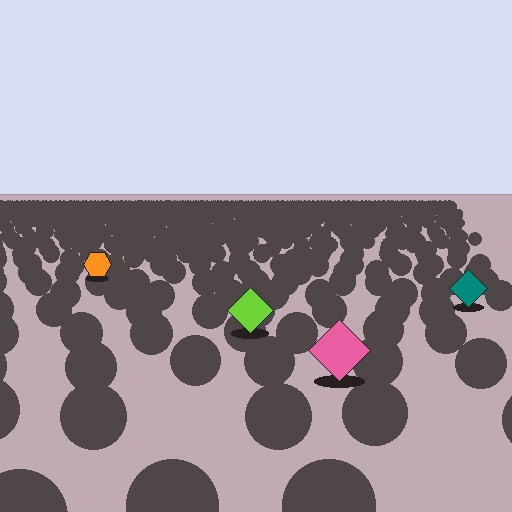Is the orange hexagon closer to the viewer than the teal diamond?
No. The teal diamond is closer — you can tell from the texture gradient: the ground texture is coarser near it.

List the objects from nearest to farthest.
From nearest to farthest: the pink diamond, the lime diamond, the teal diamond, the orange hexagon.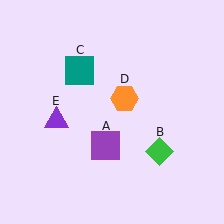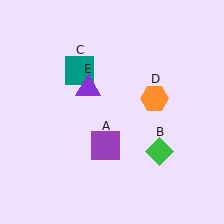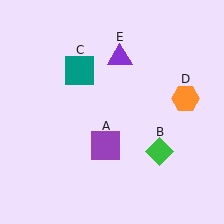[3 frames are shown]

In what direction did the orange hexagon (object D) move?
The orange hexagon (object D) moved right.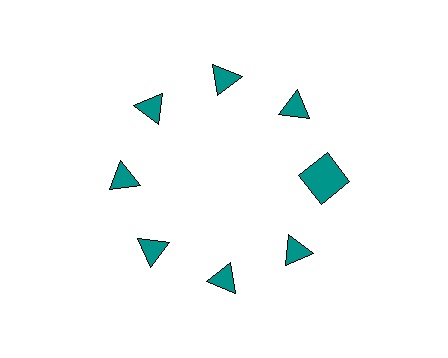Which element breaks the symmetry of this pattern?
The teal square at roughly the 3 o'clock position breaks the symmetry. All other shapes are teal triangles.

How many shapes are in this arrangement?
There are 8 shapes arranged in a ring pattern.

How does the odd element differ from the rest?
It has a different shape: square instead of triangle.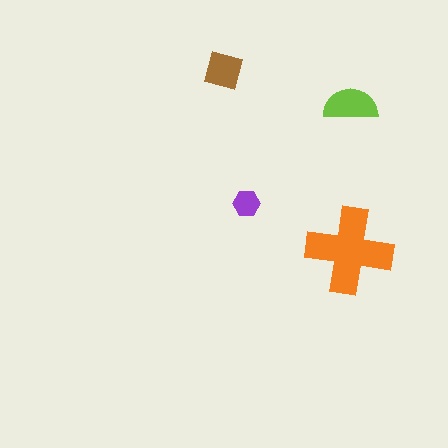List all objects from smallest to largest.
The purple hexagon, the brown square, the lime semicircle, the orange cross.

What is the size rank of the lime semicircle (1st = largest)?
2nd.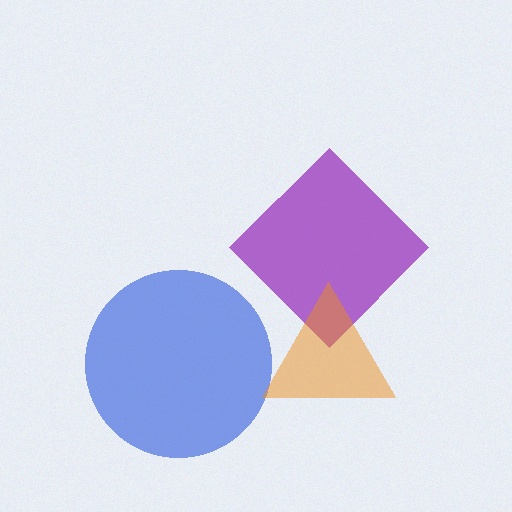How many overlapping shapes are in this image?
There are 3 overlapping shapes in the image.